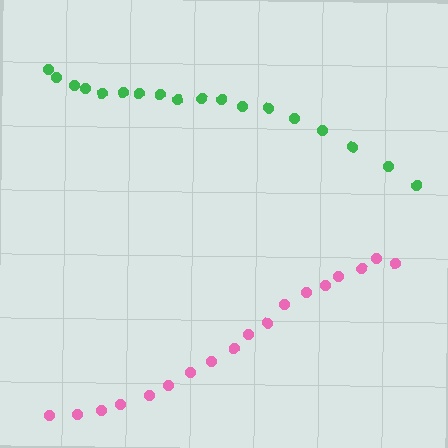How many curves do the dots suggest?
There are 2 distinct paths.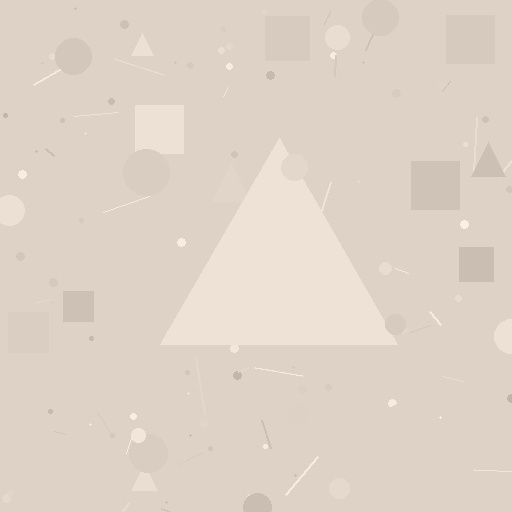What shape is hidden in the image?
A triangle is hidden in the image.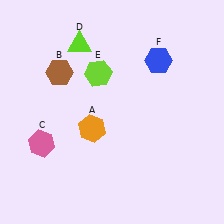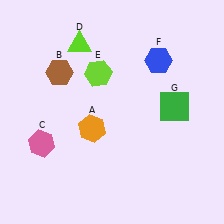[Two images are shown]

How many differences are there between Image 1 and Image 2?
There is 1 difference between the two images.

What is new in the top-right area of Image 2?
A green square (G) was added in the top-right area of Image 2.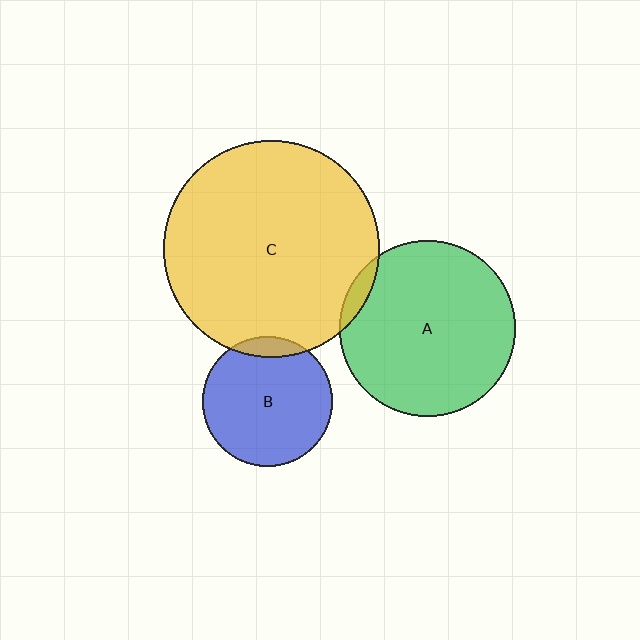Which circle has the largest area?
Circle C (yellow).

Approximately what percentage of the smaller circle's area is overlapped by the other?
Approximately 10%.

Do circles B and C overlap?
Yes.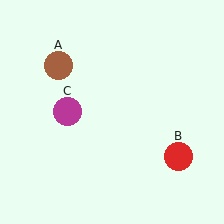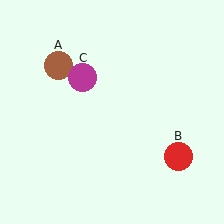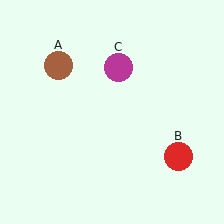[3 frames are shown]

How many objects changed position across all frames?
1 object changed position: magenta circle (object C).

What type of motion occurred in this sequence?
The magenta circle (object C) rotated clockwise around the center of the scene.